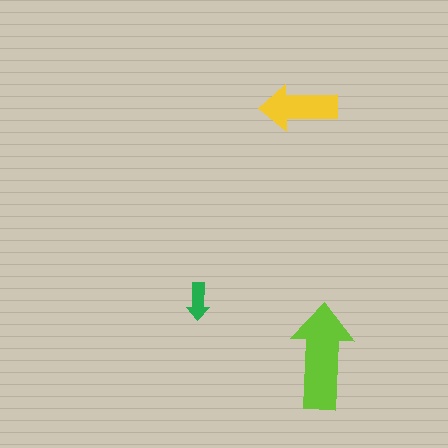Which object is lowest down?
The lime arrow is bottommost.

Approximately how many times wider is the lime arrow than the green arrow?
About 3 times wider.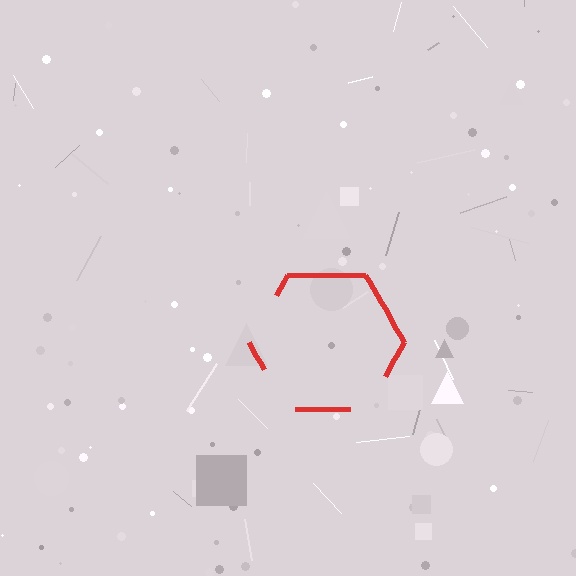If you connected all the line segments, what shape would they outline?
They would outline a hexagon.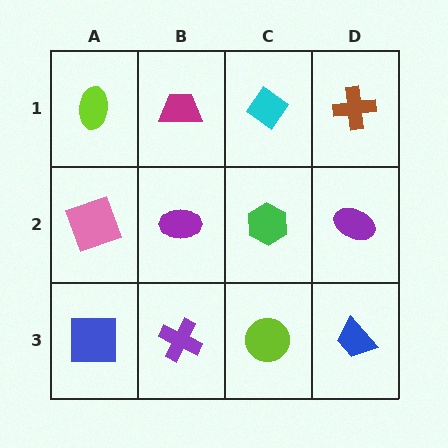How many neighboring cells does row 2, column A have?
3.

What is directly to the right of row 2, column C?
A purple ellipse.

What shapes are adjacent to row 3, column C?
A green hexagon (row 2, column C), a purple cross (row 3, column B), a blue trapezoid (row 3, column D).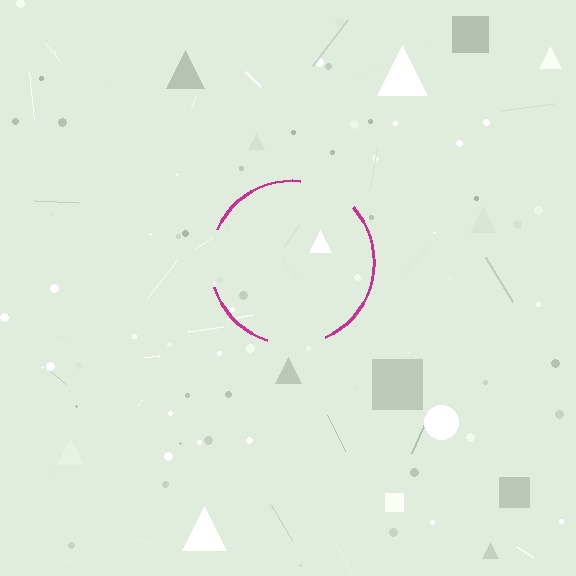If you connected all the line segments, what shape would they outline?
They would outline a circle.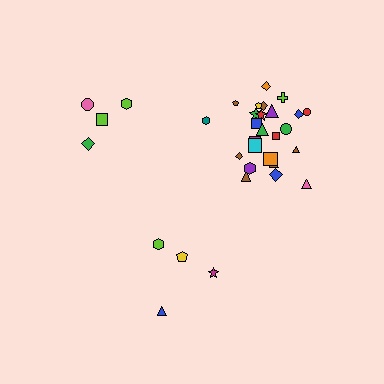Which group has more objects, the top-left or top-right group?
The top-right group.